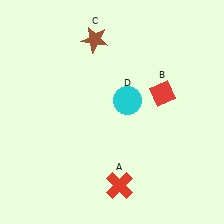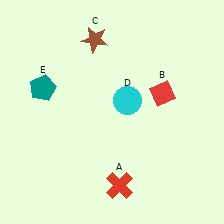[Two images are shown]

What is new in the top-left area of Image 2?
A teal pentagon (E) was added in the top-left area of Image 2.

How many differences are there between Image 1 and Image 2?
There is 1 difference between the two images.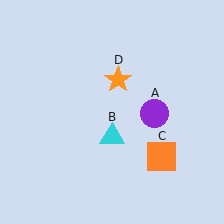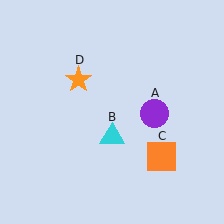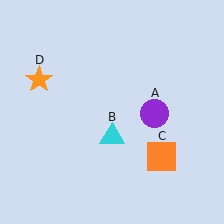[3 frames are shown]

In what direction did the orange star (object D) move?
The orange star (object D) moved left.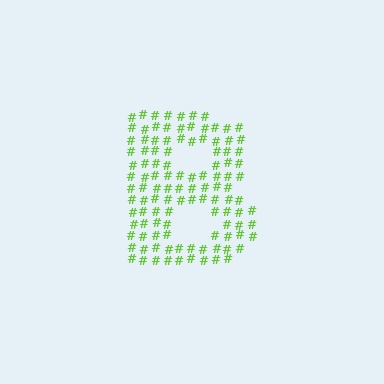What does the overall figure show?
The overall figure shows the letter B.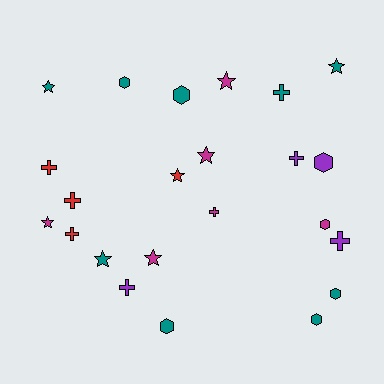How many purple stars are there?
There are no purple stars.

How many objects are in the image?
There are 23 objects.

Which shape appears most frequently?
Cross, with 8 objects.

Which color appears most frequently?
Teal, with 9 objects.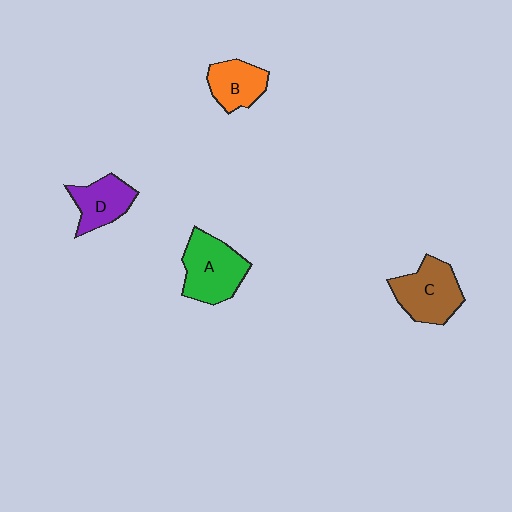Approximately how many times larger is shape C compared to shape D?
Approximately 1.3 times.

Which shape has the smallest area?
Shape B (orange).